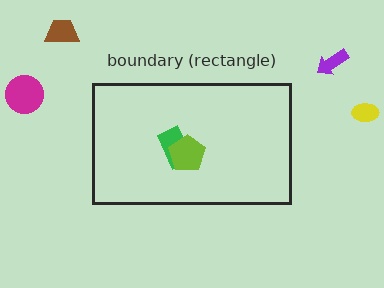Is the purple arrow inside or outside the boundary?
Outside.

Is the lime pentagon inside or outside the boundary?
Inside.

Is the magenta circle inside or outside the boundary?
Outside.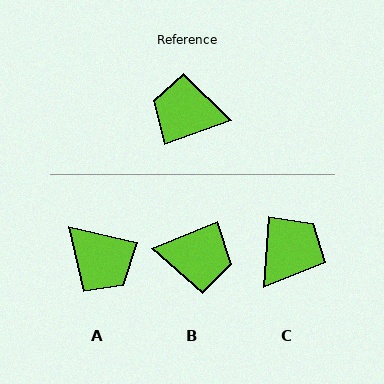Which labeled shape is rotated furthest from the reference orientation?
B, about 177 degrees away.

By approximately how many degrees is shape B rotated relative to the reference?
Approximately 177 degrees clockwise.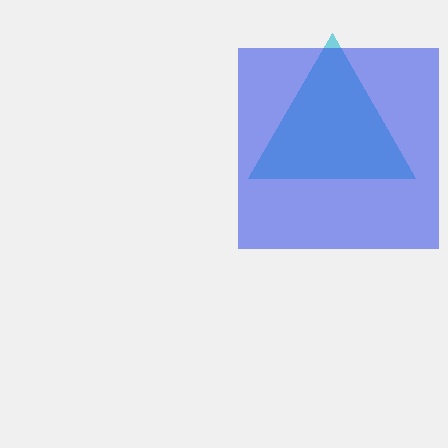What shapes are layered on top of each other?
The layered shapes are: a cyan triangle, a blue square.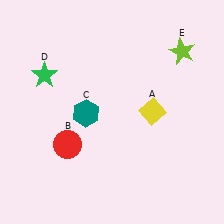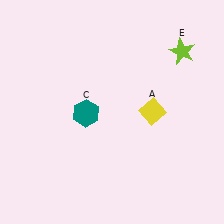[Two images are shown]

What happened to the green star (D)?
The green star (D) was removed in Image 2. It was in the top-left area of Image 1.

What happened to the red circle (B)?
The red circle (B) was removed in Image 2. It was in the bottom-left area of Image 1.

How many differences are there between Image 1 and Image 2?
There are 2 differences between the two images.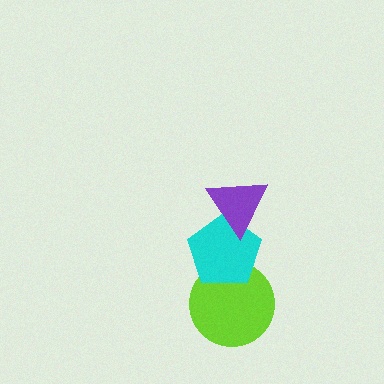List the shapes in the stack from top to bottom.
From top to bottom: the purple triangle, the cyan pentagon, the lime circle.